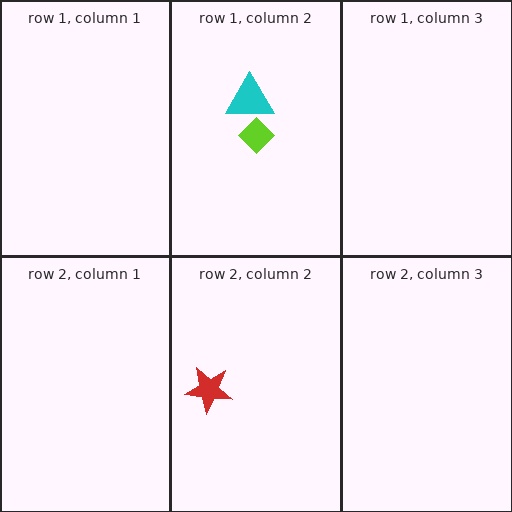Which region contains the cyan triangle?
The row 1, column 2 region.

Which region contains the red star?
The row 2, column 2 region.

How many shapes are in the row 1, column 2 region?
2.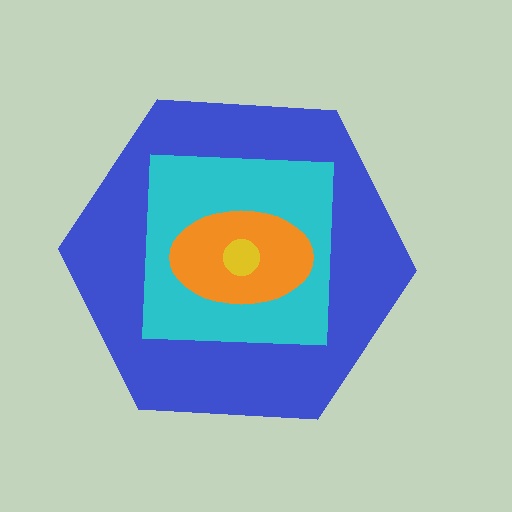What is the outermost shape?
The blue hexagon.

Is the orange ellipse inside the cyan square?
Yes.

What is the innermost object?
The yellow circle.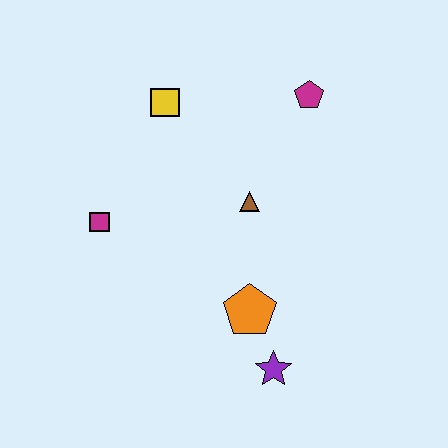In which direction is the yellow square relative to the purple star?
The yellow square is above the purple star.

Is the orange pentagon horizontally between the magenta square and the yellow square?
No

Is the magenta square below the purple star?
No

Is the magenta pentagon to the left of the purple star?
No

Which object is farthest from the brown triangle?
The purple star is farthest from the brown triangle.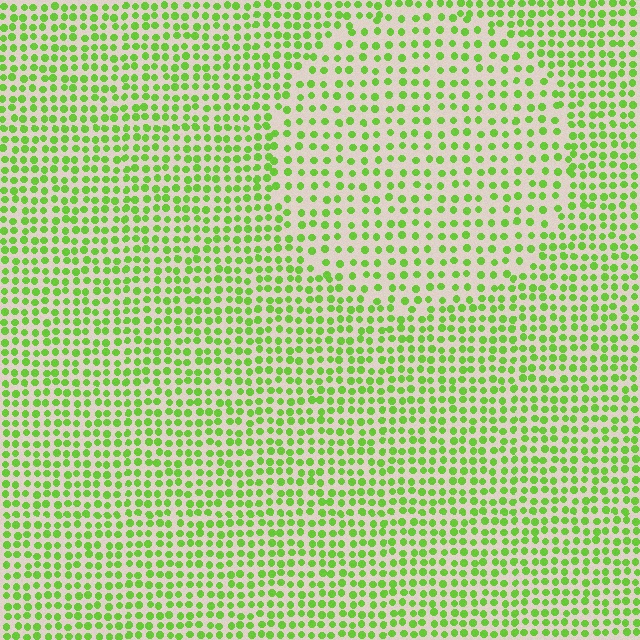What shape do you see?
I see a circle.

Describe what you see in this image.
The image contains small lime elements arranged at two different densities. A circle-shaped region is visible where the elements are less densely packed than the surrounding area.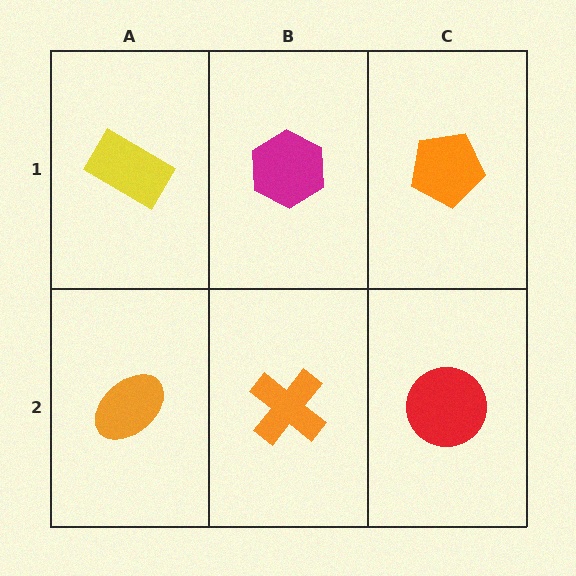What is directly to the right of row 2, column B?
A red circle.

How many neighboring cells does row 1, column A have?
2.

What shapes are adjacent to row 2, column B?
A magenta hexagon (row 1, column B), an orange ellipse (row 2, column A), a red circle (row 2, column C).